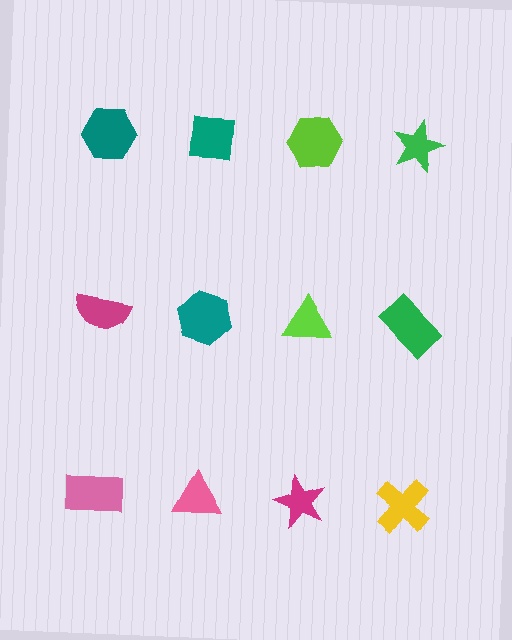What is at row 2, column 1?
A magenta semicircle.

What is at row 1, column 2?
A teal square.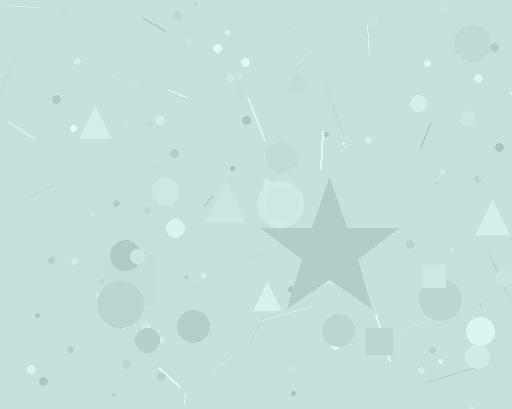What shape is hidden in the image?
A star is hidden in the image.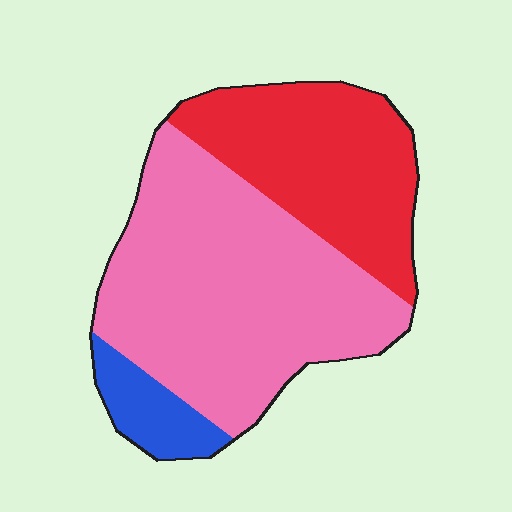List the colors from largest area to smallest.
From largest to smallest: pink, red, blue.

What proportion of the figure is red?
Red covers around 35% of the figure.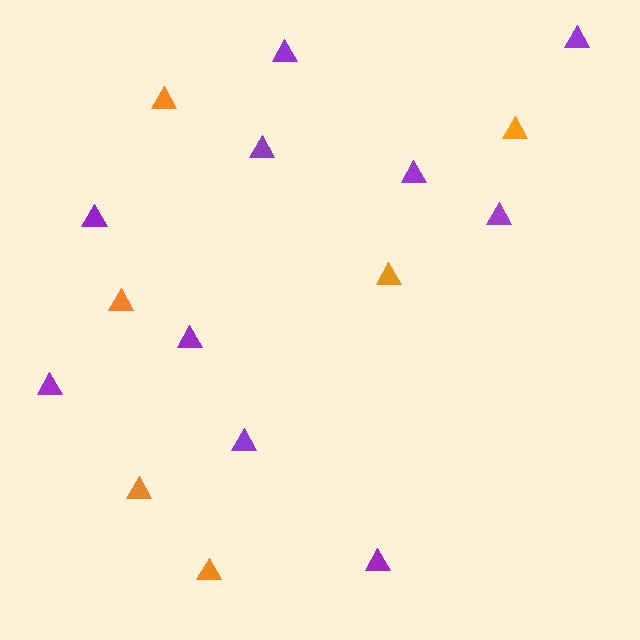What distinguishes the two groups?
There are 2 groups: one group of purple triangles (10) and one group of orange triangles (6).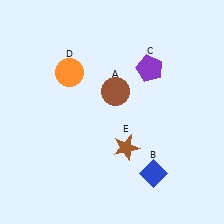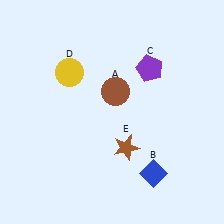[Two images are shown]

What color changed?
The circle (D) changed from orange in Image 1 to yellow in Image 2.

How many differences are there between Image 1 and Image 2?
There is 1 difference between the two images.